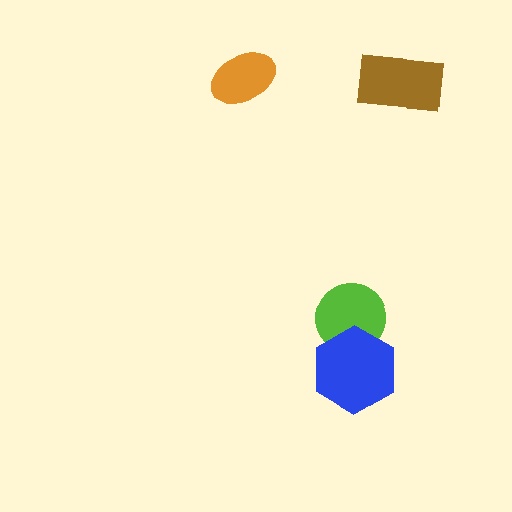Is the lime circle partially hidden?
Yes, it is partially covered by another shape.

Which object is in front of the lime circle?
The blue hexagon is in front of the lime circle.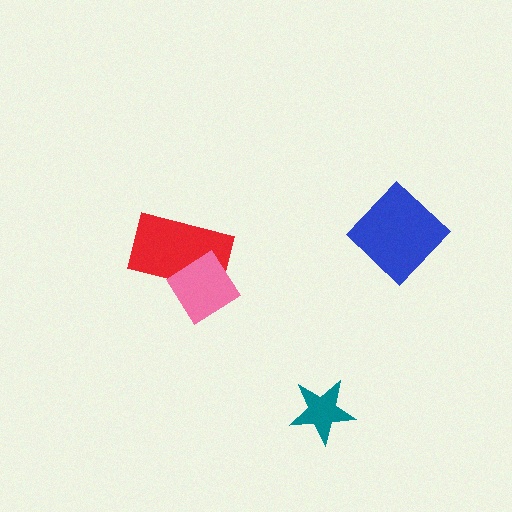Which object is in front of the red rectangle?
The pink diamond is in front of the red rectangle.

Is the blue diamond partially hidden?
No, no other shape covers it.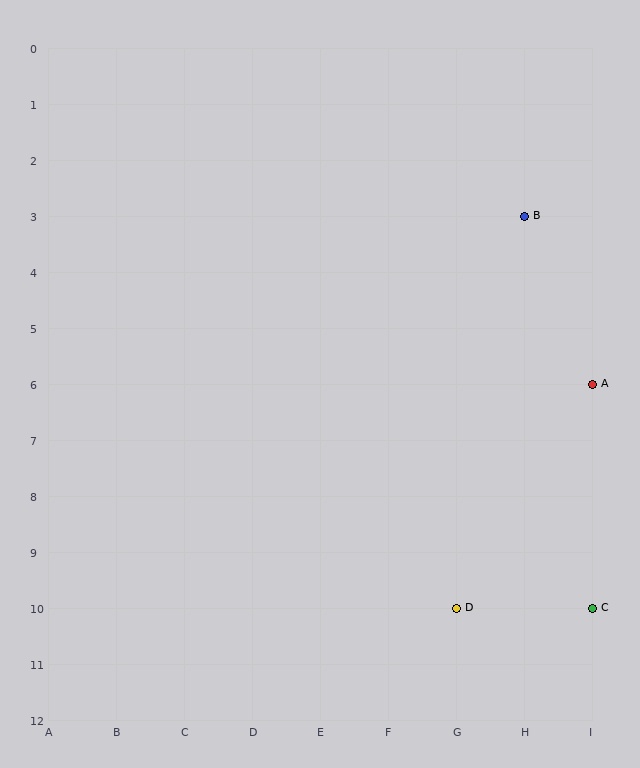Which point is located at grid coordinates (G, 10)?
Point D is at (G, 10).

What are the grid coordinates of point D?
Point D is at grid coordinates (G, 10).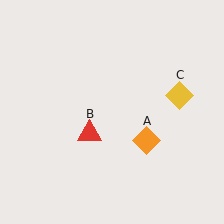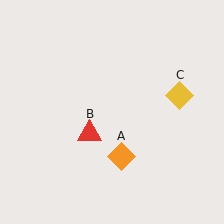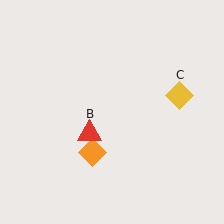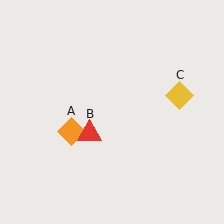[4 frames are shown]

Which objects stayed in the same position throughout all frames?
Red triangle (object B) and yellow diamond (object C) remained stationary.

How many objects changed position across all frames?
1 object changed position: orange diamond (object A).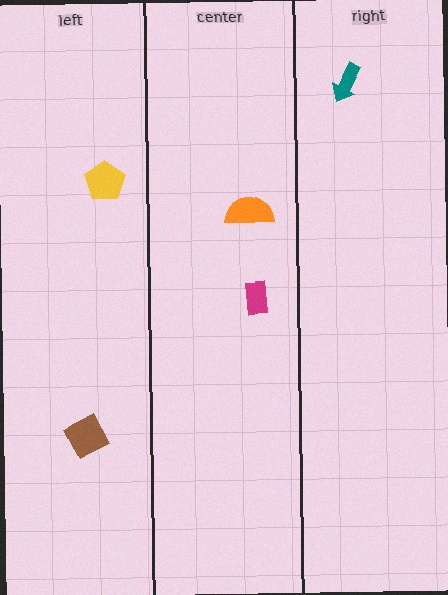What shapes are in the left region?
The brown diamond, the yellow pentagon.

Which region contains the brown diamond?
The left region.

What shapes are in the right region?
The teal arrow.